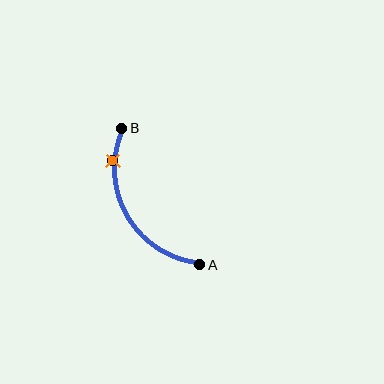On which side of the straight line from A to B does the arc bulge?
The arc bulges to the left of the straight line connecting A and B.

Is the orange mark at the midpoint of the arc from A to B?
No. The orange mark lies on the arc but is closer to endpoint B. The arc midpoint would be at the point on the curve equidistant along the arc from both A and B.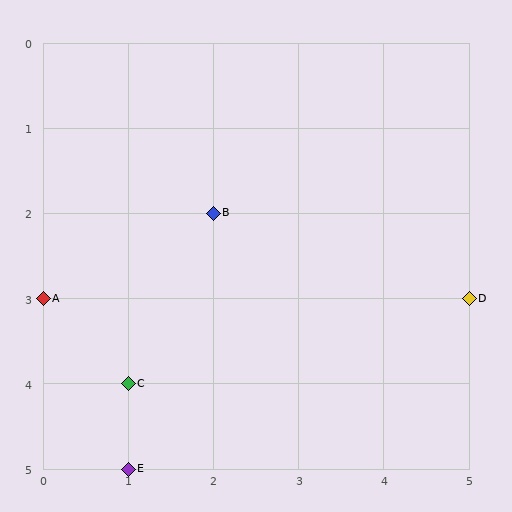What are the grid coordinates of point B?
Point B is at grid coordinates (2, 2).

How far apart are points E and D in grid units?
Points E and D are 4 columns and 2 rows apart (about 4.5 grid units diagonally).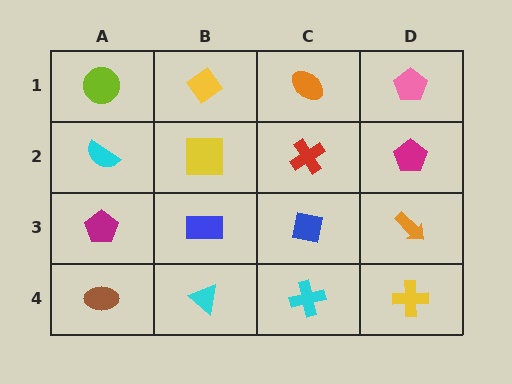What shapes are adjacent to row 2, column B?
A yellow diamond (row 1, column B), a blue rectangle (row 3, column B), a cyan semicircle (row 2, column A), a red cross (row 2, column C).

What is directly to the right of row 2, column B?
A red cross.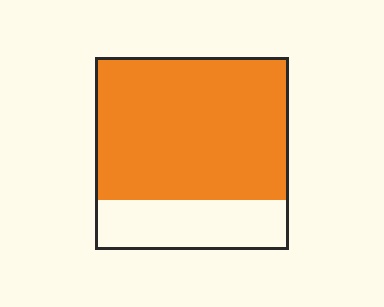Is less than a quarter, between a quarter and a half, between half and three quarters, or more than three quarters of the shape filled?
Between half and three quarters.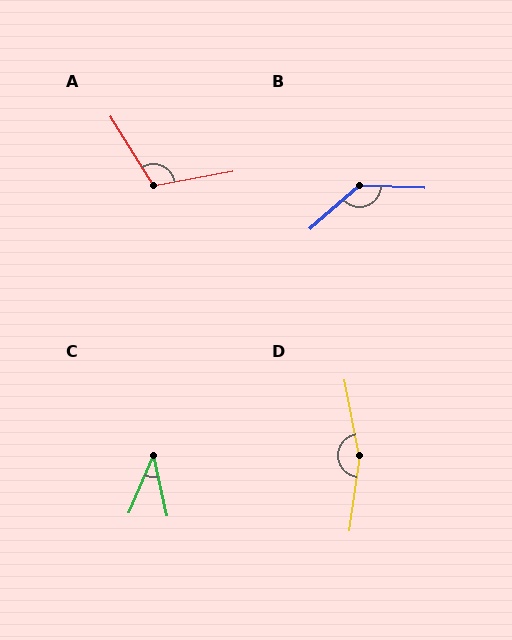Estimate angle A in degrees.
Approximately 112 degrees.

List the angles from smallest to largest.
C (36°), A (112°), B (136°), D (161°).